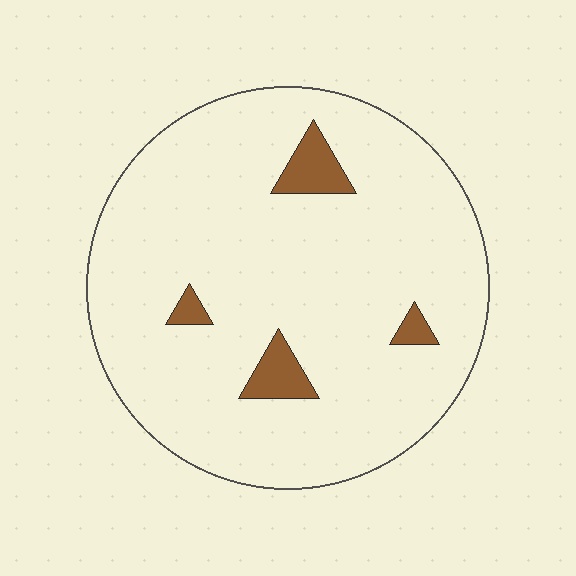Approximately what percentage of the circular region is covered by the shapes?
Approximately 5%.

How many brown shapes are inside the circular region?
4.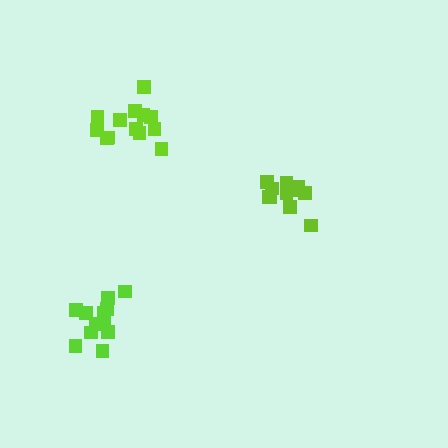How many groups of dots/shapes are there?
There are 3 groups.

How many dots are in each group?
Group 1: 13 dots, Group 2: 12 dots, Group 3: 12 dots (37 total).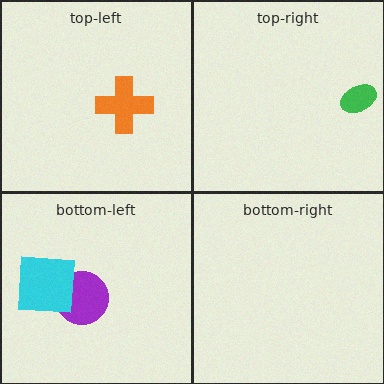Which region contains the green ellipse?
The top-right region.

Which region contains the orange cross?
The top-left region.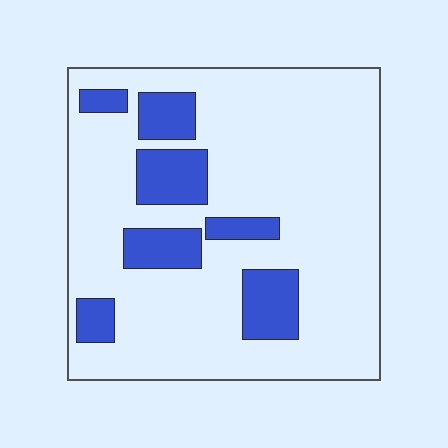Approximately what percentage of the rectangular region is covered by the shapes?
Approximately 20%.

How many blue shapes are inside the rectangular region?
7.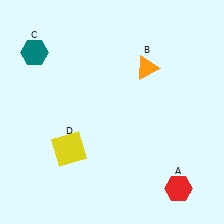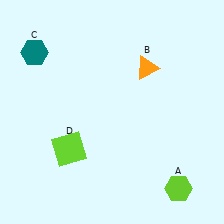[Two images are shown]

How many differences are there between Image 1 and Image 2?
There are 2 differences between the two images.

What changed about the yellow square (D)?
In Image 1, D is yellow. In Image 2, it changed to lime.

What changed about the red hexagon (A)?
In Image 1, A is red. In Image 2, it changed to lime.